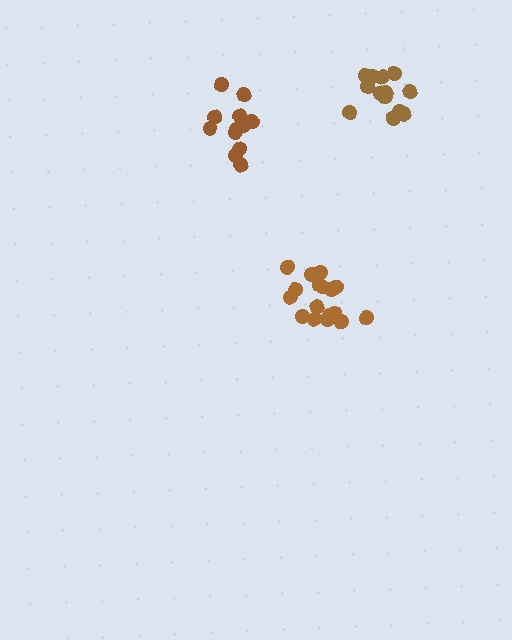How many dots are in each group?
Group 1: 13 dots, Group 2: 17 dots, Group 3: 12 dots (42 total).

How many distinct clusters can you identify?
There are 3 distinct clusters.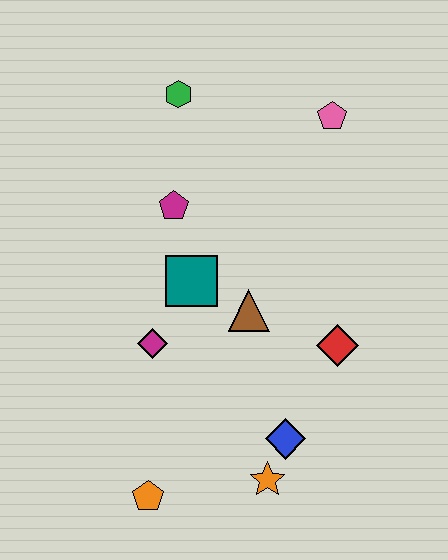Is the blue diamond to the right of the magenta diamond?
Yes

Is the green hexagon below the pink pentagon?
No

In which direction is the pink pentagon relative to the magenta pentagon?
The pink pentagon is to the right of the magenta pentagon.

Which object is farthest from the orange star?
The green hexagon is farthest from the orange star.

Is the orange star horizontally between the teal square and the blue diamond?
Yes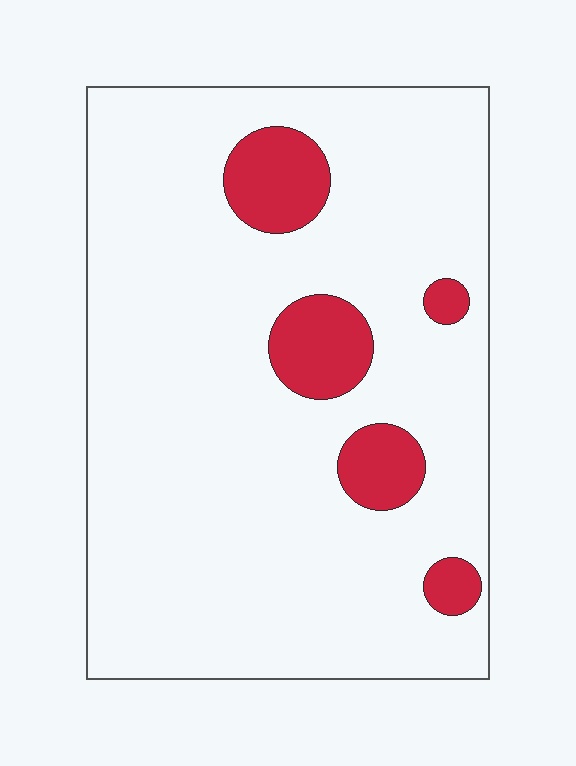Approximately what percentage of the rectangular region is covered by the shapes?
Approximately 10%.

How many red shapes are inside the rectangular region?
5.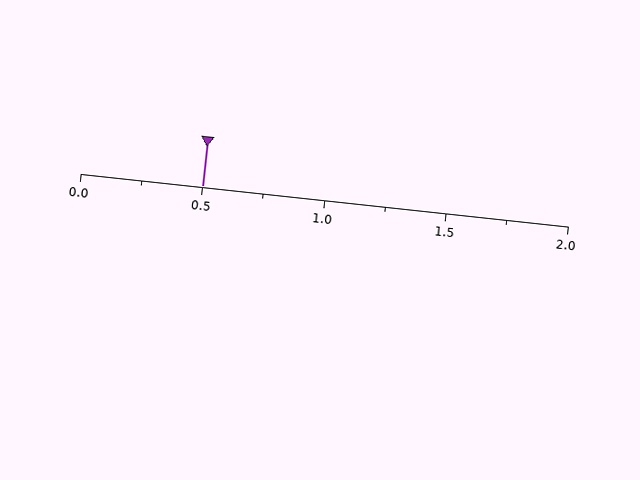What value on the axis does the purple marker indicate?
The marker indicates approximately 0.5.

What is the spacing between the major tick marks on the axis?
The major ticks are spaced 0.5 apart.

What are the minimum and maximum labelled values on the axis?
The axis runs from 0.0 to 2.0.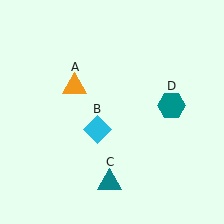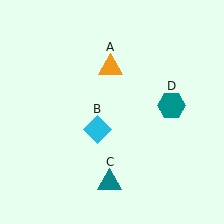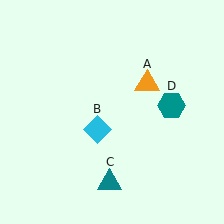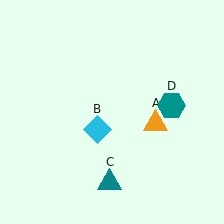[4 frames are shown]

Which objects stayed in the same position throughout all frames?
Cyan diamond (object B) and teal triangle (object C) and teal hexagon (object D) remained stationary.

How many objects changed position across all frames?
1 object changed position: orange triangle (object A).